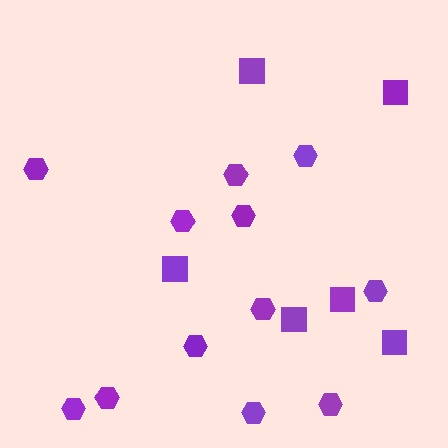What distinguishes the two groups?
There are 2 groups: one group of squares (6) and one group of hexagons (12).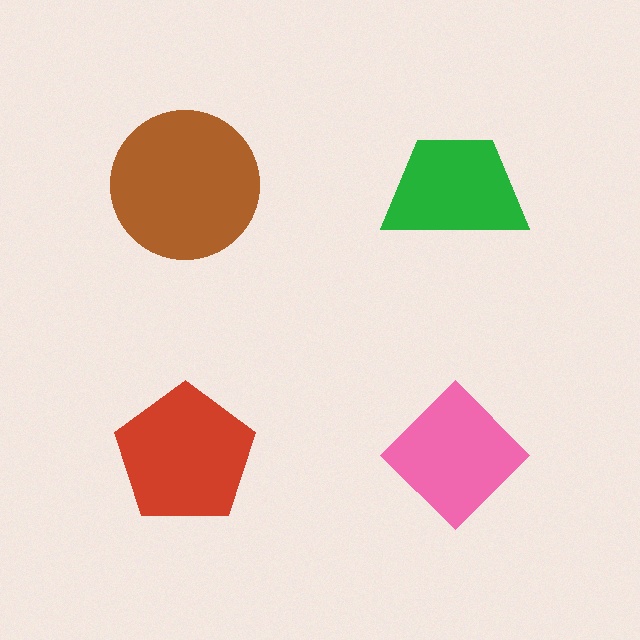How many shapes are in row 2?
2 shapes.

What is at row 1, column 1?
A brown circle.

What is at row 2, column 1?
A red pentagon.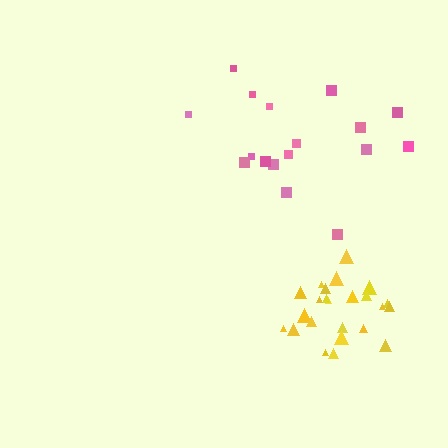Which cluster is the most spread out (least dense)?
Pink.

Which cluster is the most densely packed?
Yellow.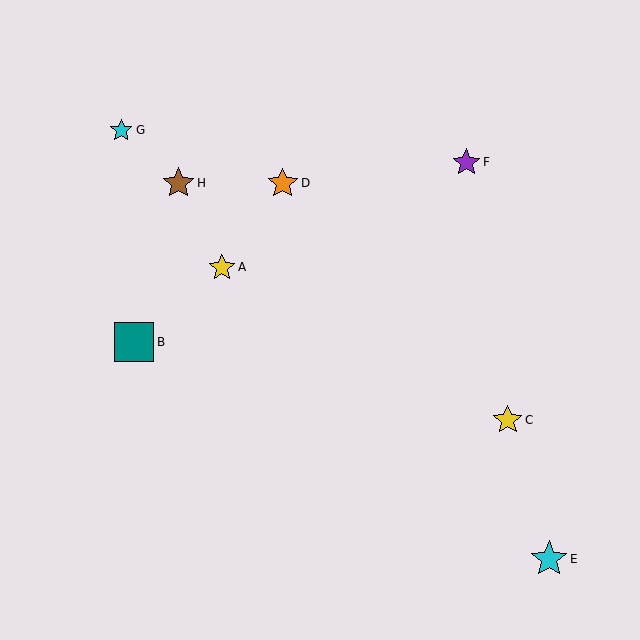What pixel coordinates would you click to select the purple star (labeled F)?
Click at (466, 162) to select the purple star F.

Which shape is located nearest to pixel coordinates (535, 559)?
The cyan star (labeled E) at (549, 559) is nearest to that location.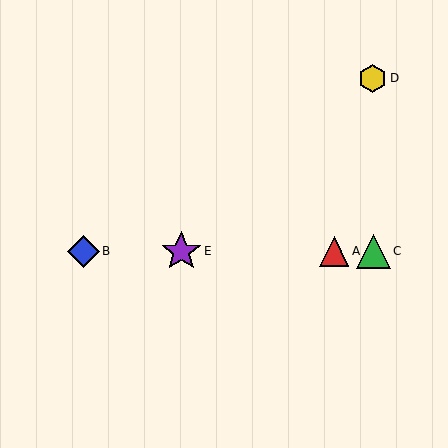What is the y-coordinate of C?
Object C is at y≈251.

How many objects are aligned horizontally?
4 objects (A, B, C, E) are aligned horizontally.